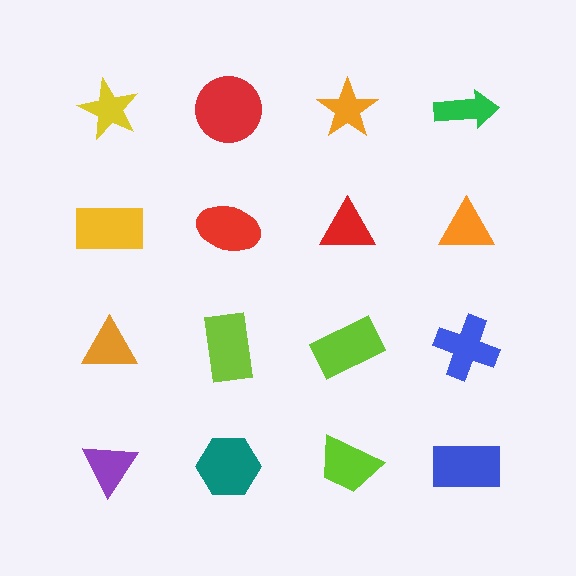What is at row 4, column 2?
A teal hexagon.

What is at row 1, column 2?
A red circle.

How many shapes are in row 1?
4 shapes.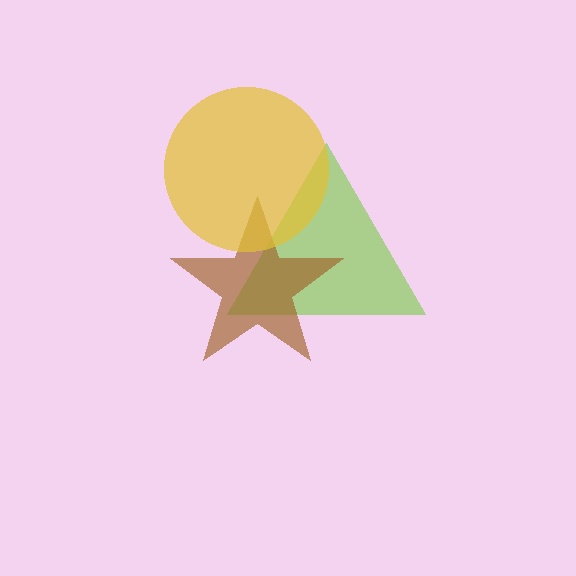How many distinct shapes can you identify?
There are 3 distinct shapes: a lime triangle, a brown star, a yellow circle.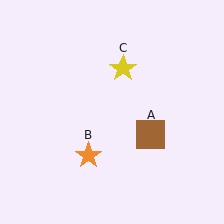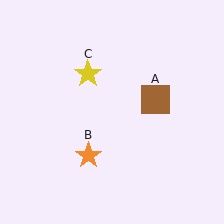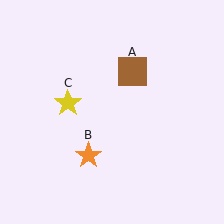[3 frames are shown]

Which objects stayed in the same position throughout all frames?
Orange star (object B) remained stationary.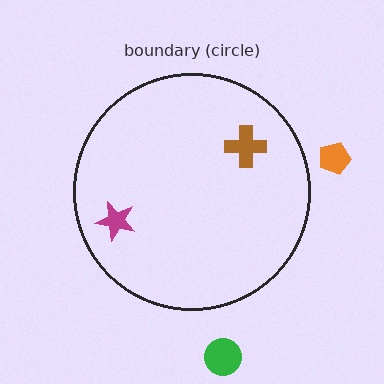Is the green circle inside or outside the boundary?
Outside.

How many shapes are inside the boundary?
2 inside, 2 outside.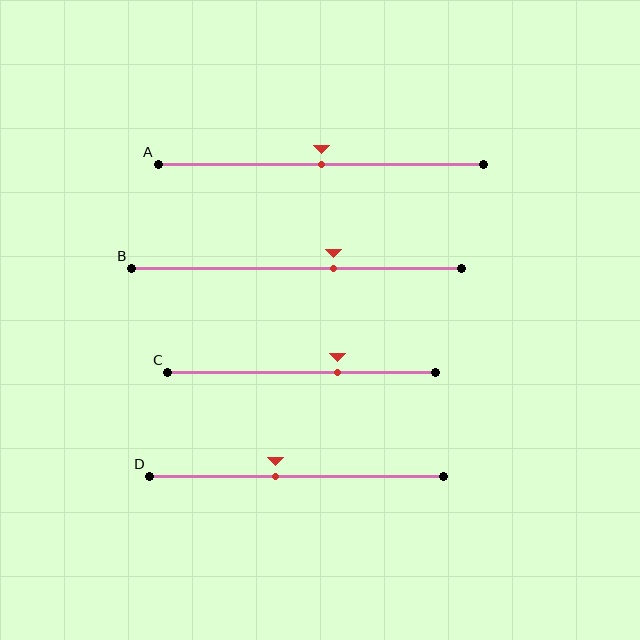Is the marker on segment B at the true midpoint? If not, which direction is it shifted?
No, the marker on segment B is shifted to the right by about 11% of the segment length.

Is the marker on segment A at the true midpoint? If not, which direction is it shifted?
Yes, the marker on segment A is at the true midpoint.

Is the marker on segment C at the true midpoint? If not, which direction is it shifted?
No, the marker on segment C is shifted to the right by about 13% of the segment length.